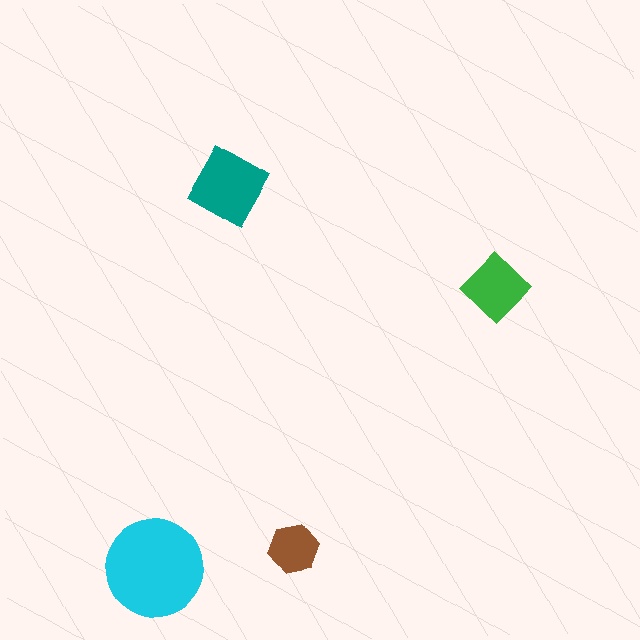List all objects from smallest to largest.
The brown hexagon, the green diamond, the teal square, the cyan circle.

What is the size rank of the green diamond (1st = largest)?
3rd.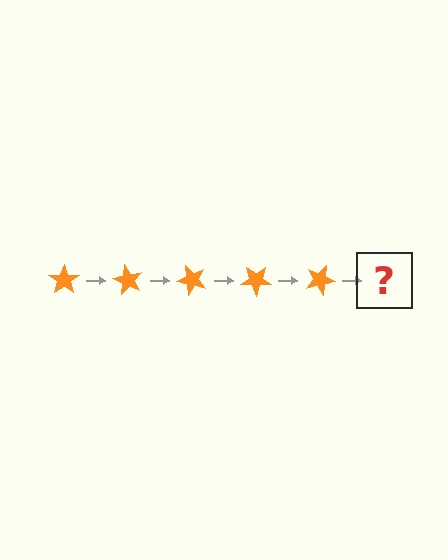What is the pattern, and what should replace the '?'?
The pattern is that the star rotates 60 degrees each step. The '?' should be an orange star rotated 300 degrees.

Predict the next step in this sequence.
The next step is an orange star rotated 300 degrees.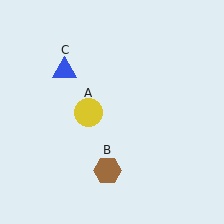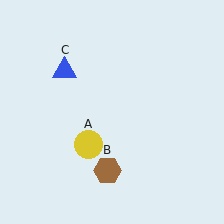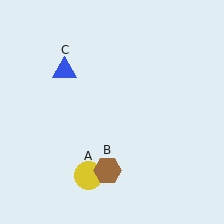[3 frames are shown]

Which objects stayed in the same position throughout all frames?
Brown hexagon (object B) and blue triangle (object C) remained stationary.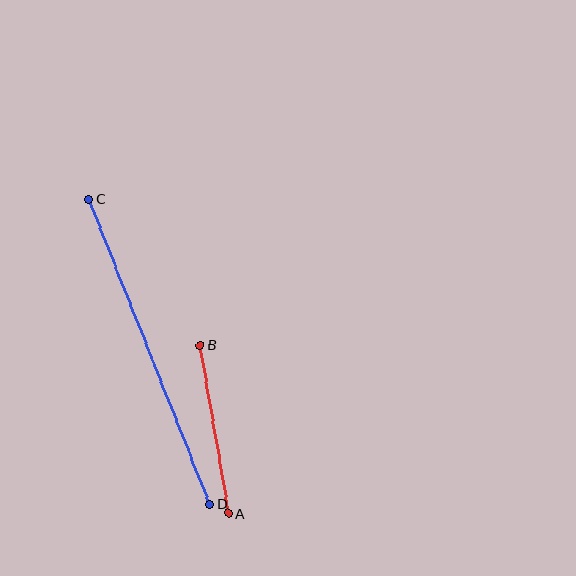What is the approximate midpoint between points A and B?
The midpoint is at approximately (214, 429) pixels.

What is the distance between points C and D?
The distance is approximately 328 pixels.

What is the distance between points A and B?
The distance is approximately 171 pixels.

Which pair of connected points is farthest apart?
Points C and D are farthest apart.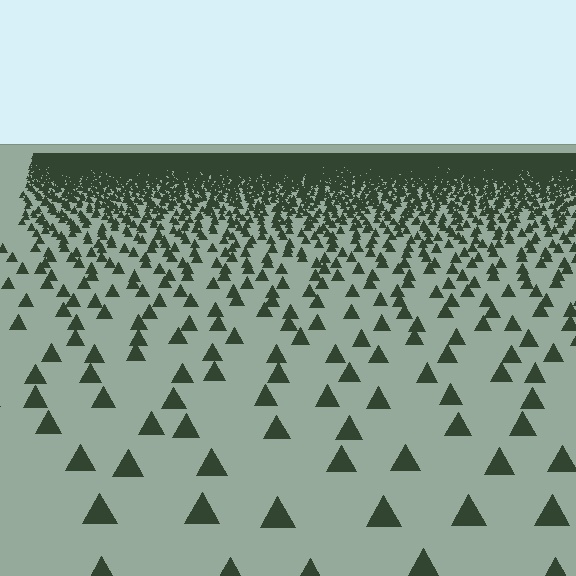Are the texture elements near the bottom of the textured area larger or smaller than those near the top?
Larger. Near the bottom, elements are closer to the viewer and appear at a bigger on-screen size.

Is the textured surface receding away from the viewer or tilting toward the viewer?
The surface is receding away from the viewer. Texture elements get smaller and denser toward the top.